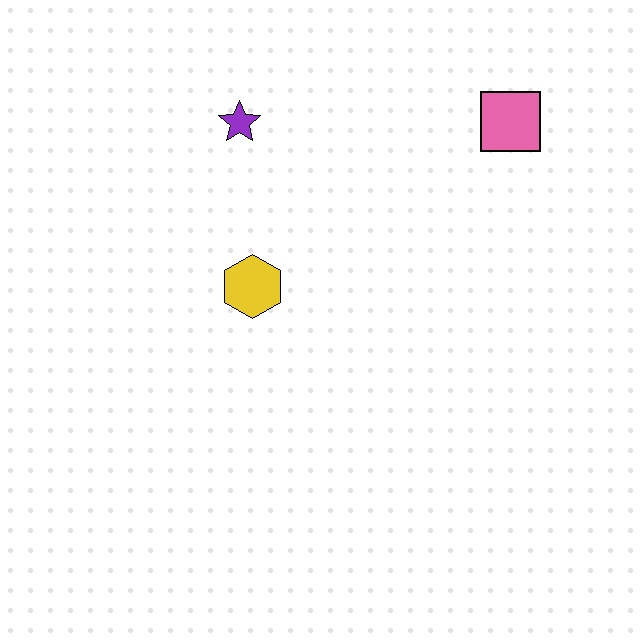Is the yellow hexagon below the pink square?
Yes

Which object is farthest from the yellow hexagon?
The pink square is farthest from the yellow hexagon.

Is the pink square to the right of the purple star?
Yes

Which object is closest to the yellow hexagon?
The purple star is closest to the yellow hexagon.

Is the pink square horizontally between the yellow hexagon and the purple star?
No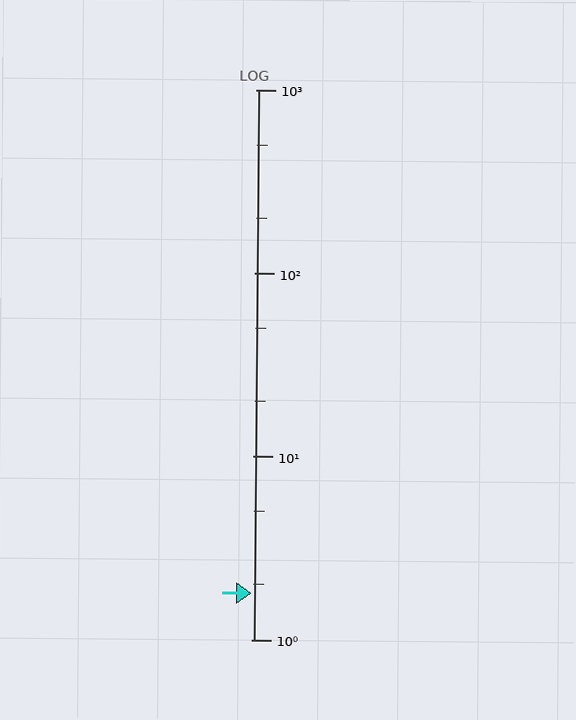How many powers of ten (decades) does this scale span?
The scale spans 3 decades, from 1 to 1000.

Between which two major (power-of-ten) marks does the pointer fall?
The pointer is between 1 and 10.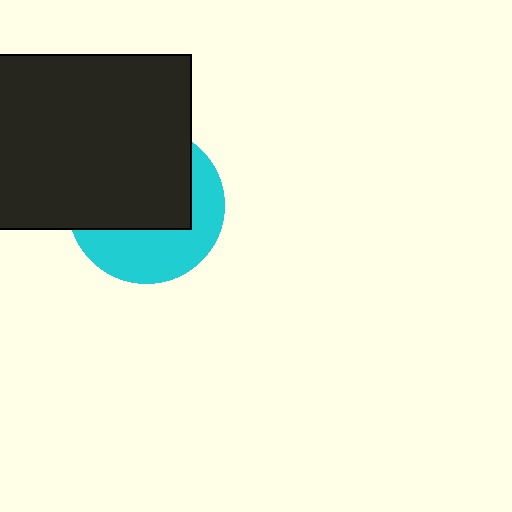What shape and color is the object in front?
The object in front is a black rectangle.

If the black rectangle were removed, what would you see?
You would see the complete cyan circle.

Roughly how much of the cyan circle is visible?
A small part of it is visible (roughly 43%).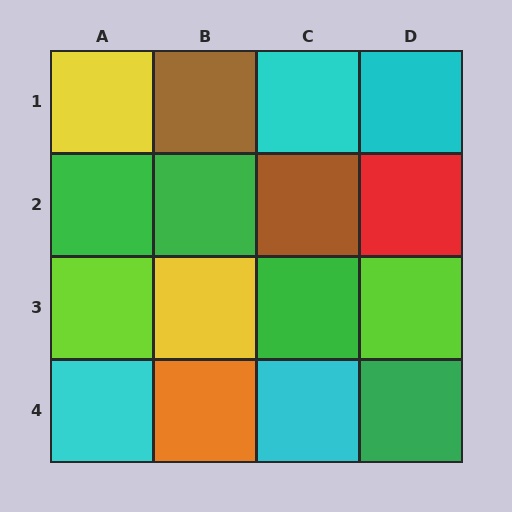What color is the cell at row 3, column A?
Lime.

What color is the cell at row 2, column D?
Red.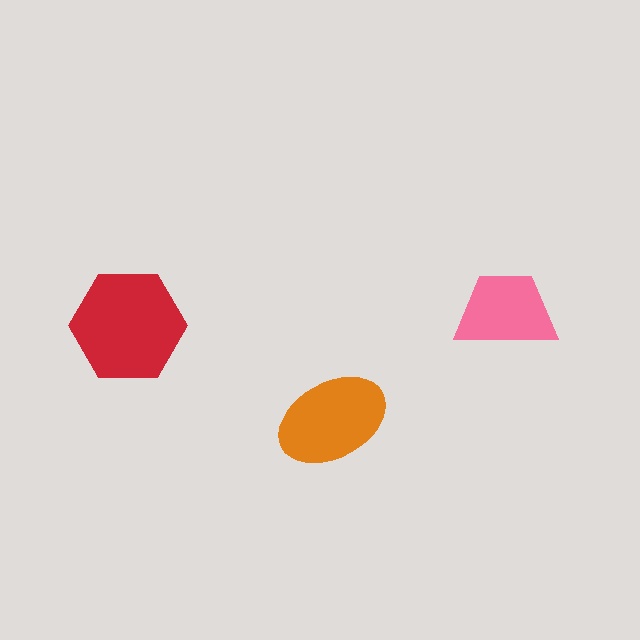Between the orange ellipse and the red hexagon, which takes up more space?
The red hexagon.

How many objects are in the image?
There are 3 objects in the image.